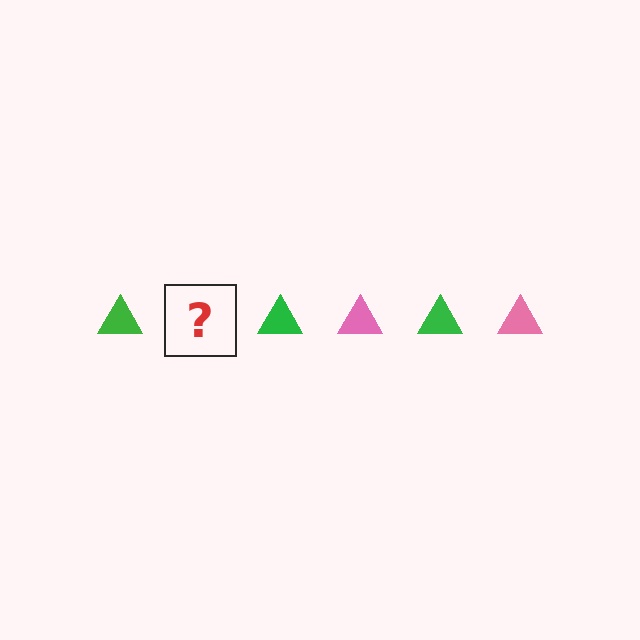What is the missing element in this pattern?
The missing element is a pink triangle.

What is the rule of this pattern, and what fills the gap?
The rule is that the pattern cycles through green, pink triangles. The gap should be filled with a pink triangle.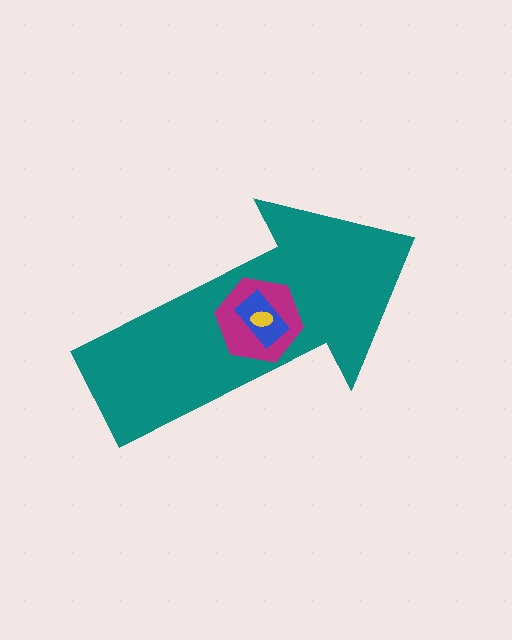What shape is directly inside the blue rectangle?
The yellow ellipse.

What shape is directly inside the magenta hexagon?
The blue rectangle.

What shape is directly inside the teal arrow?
The magenta hexagon.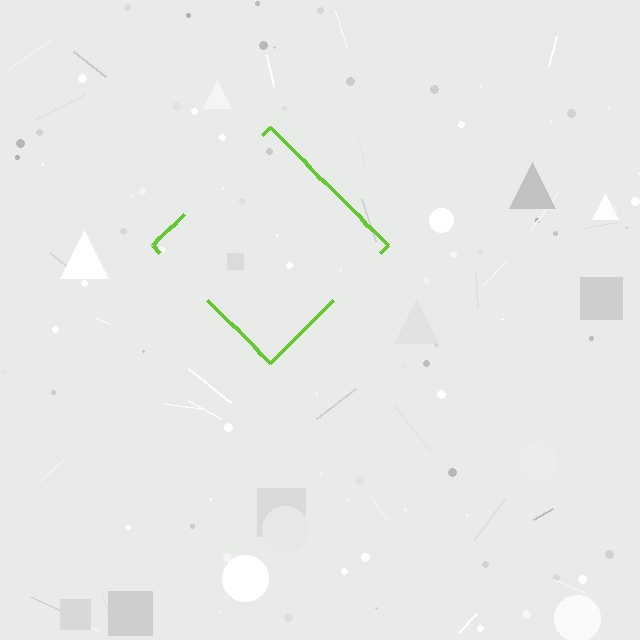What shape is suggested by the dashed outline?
The dashed outline suggests a diamond.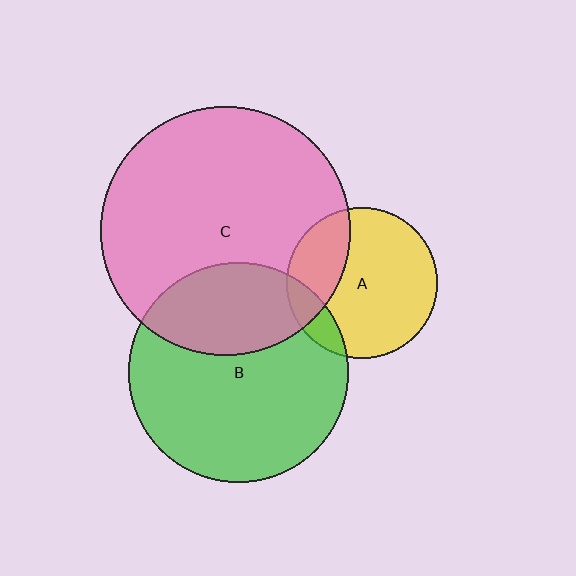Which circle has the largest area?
Circle C (pink).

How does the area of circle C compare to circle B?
Approximately 1.3 times.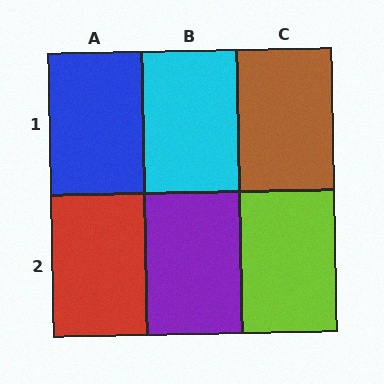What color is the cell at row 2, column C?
Lime.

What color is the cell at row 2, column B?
Purple.